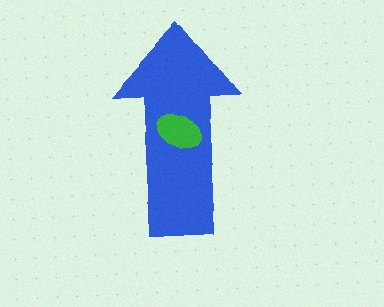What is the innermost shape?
The green ellipse.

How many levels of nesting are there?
2.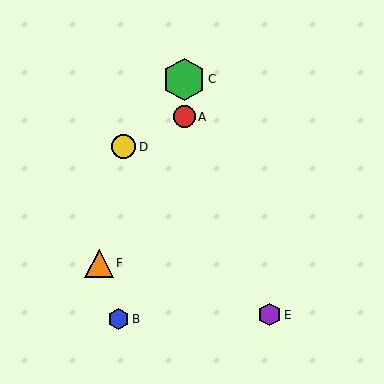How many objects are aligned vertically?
2 objects (A, C) are aligned vertically.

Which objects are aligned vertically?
Objects A, C are aligned vertically.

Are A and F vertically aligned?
No, A is at x≈184 and F is at x≈99.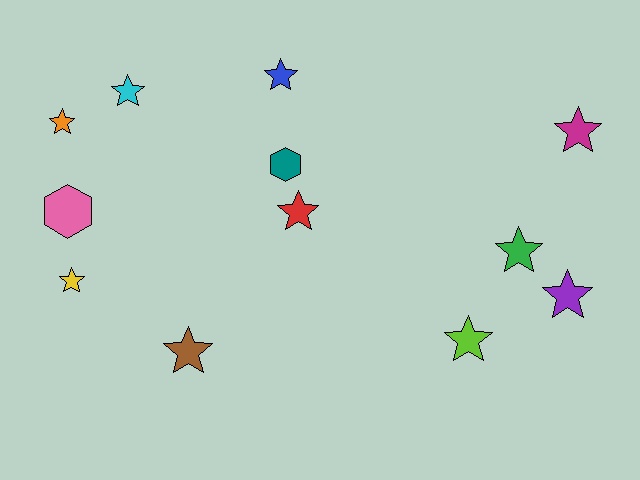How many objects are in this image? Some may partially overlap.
There are 12 objects.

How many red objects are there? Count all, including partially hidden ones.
There is 1 red object.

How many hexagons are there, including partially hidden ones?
There are 2 hexagons.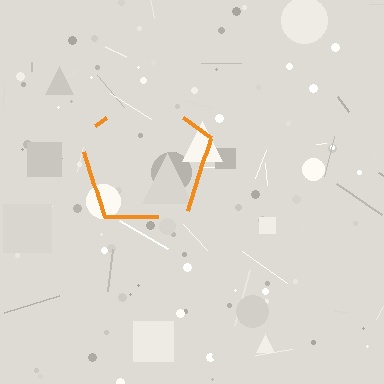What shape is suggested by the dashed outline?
The dashed outline suggests a pentagon.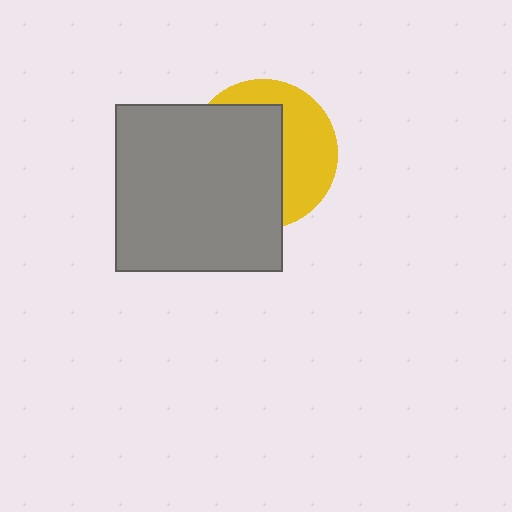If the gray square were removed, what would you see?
You would see the complete yellow circle.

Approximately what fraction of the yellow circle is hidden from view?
Roughly 59% of the yellow circle is hidden behind the gray square.